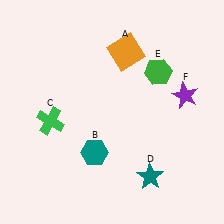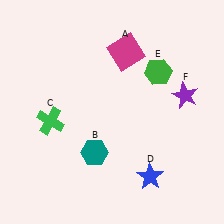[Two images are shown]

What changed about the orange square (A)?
In Image 1, A is orange. In Image 2, it changed to magenta.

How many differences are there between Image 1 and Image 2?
There are 2 differences between the two images.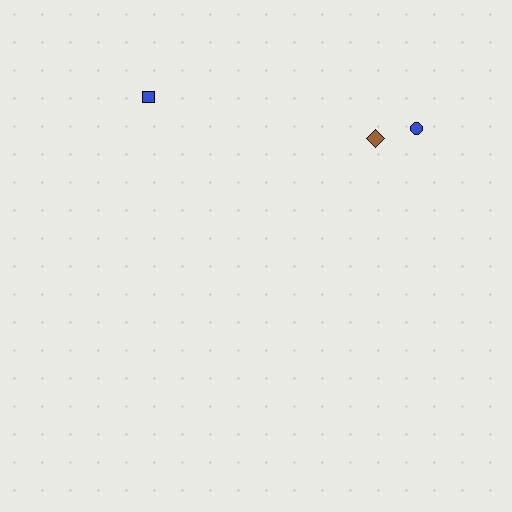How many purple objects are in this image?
There are no purple objects.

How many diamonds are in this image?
There is 1 diamond.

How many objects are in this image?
There are 3 objects.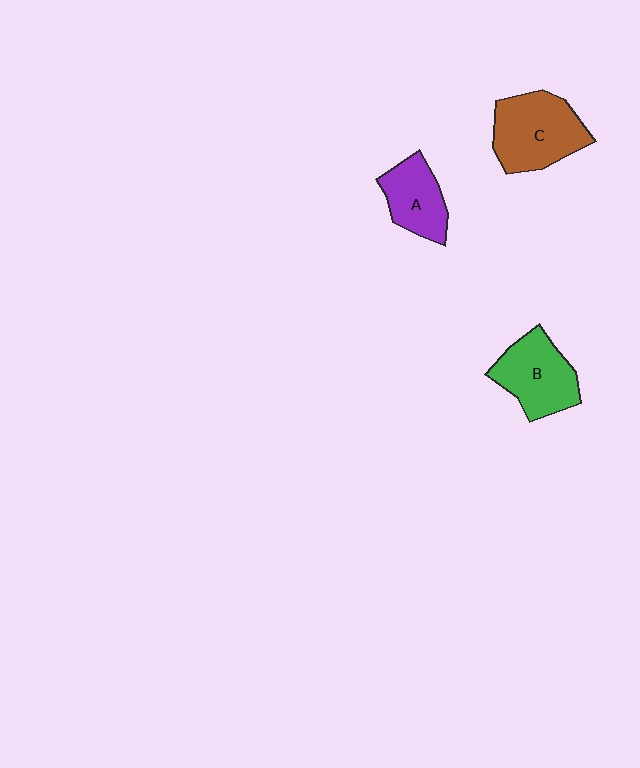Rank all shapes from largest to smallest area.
From largest to smallest: C (brown), B (green), A (purple).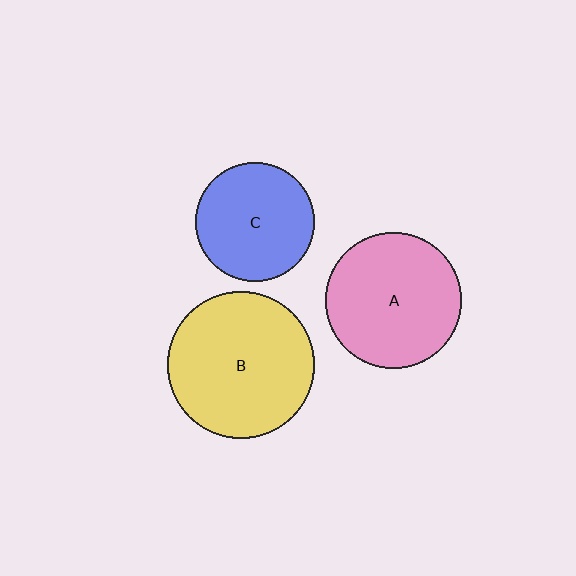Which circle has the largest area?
Circle B (yellow).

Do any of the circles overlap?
No, none of the circles overlap.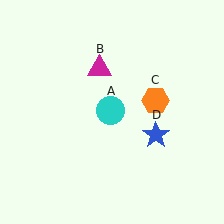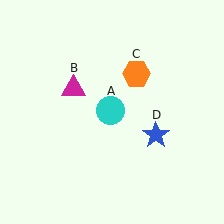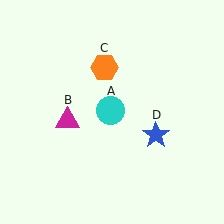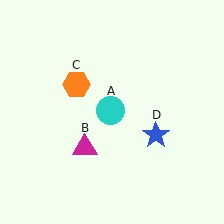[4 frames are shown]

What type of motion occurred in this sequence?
The magenta triangle (object B), orange hexagon (object C) rotated counterclockwise around the center of the scene.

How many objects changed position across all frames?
2 objects changed position: magenta triangle (object B), orange hexagon (object C).